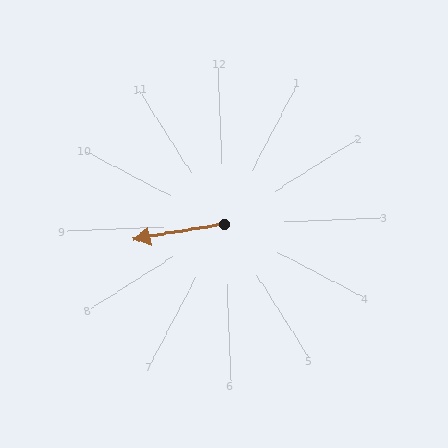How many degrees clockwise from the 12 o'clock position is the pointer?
Approximately 263 degrees.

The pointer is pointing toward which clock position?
Roughly 9 o'clock.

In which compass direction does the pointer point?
West.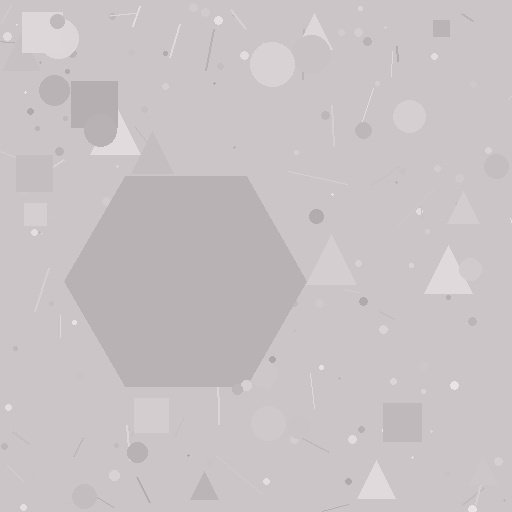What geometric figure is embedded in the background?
A hexagon is embedded in the background.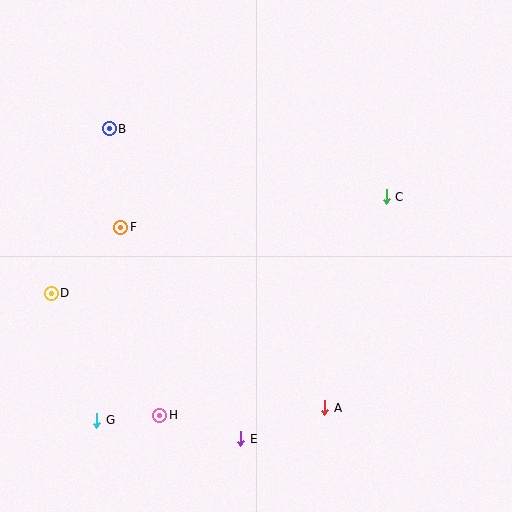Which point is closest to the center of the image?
Point F at (121, 227) is closest to the center.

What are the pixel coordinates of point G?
Point G is at (97, 420).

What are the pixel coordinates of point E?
Point E is at (241, 439).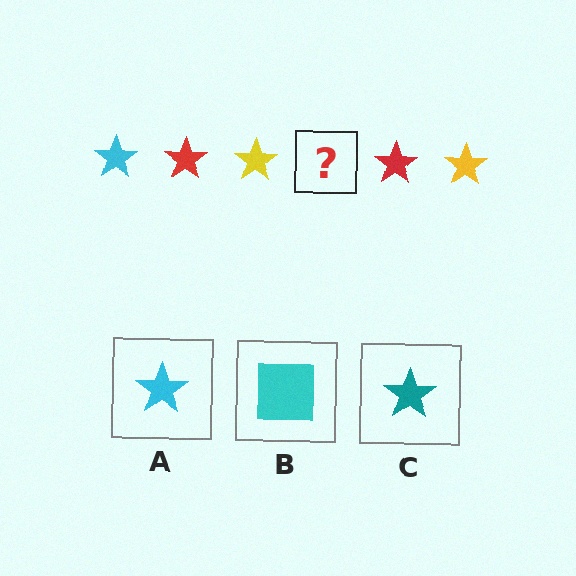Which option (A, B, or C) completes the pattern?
A.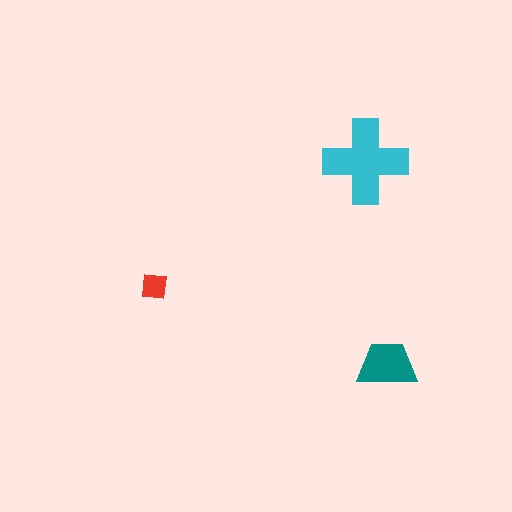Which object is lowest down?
The teal trapezoid is bottommost.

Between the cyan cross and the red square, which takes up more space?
The cyan cross.